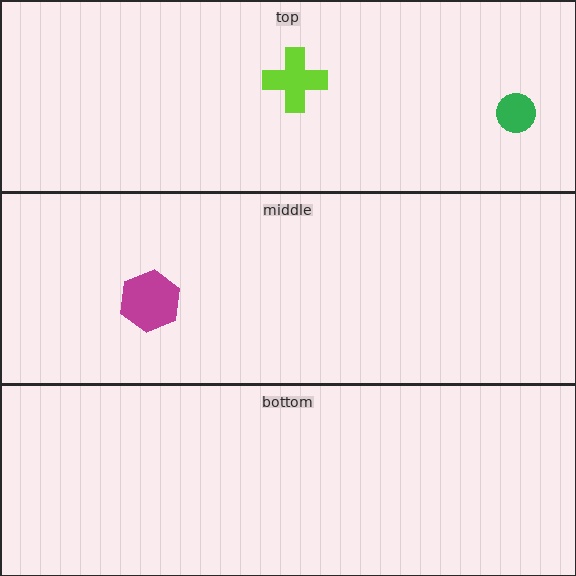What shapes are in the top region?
The green circle, the lime cross.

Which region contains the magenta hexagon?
The middle region.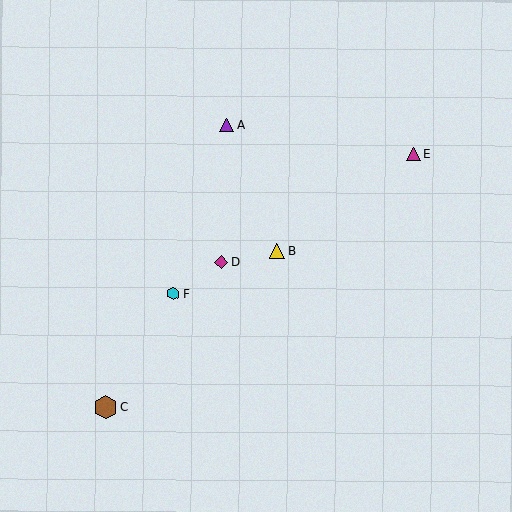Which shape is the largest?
The brown hexagon (labeled C) is the largest.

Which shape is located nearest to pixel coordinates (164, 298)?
The cyan hexagon (labeled F) at (173, 294) is nearest to that location.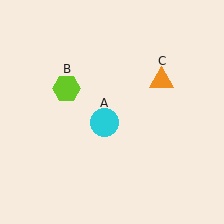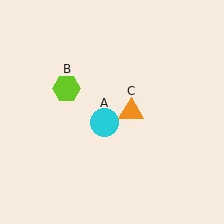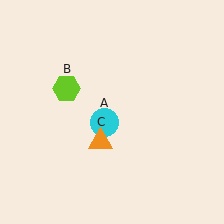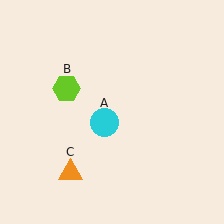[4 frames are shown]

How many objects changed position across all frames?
1 object changed position: orange triangle (object C).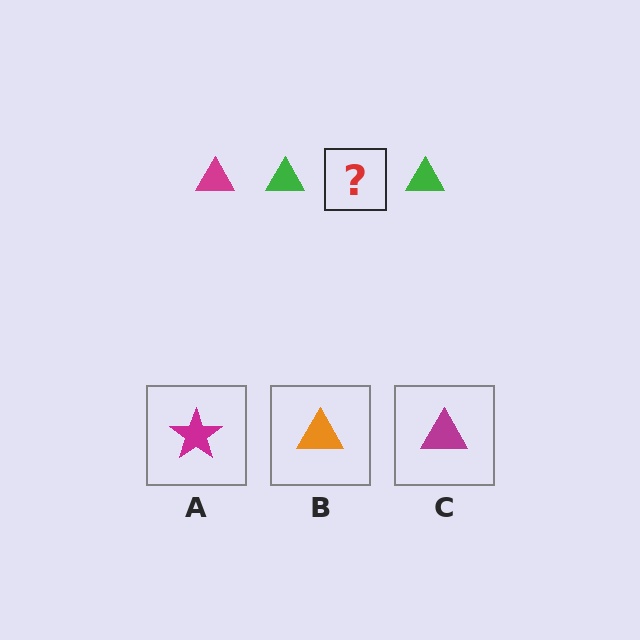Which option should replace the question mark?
Option C.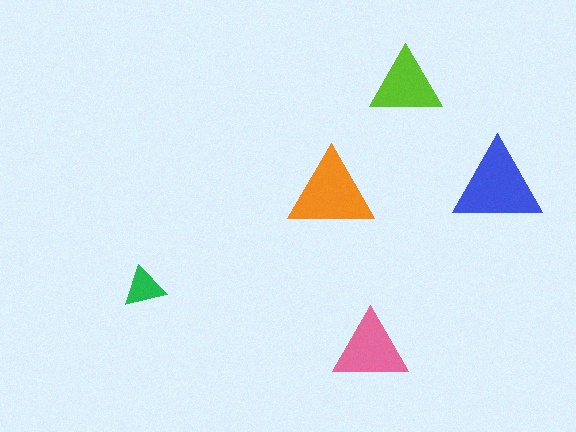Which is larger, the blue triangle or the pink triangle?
The blue one.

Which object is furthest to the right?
The blue triangle is rightmost.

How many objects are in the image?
There are 5 objects in the image.